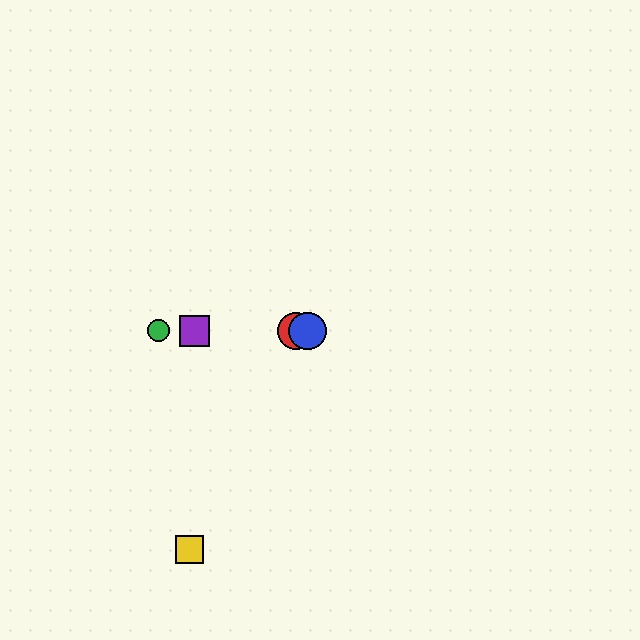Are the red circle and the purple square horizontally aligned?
Yes, both are at y≈331.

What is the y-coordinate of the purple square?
The purple square is at y≈331.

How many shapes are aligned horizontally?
4 shapes (the red circle, the blue circle, the green circle, the purple square) are aligned horizontally.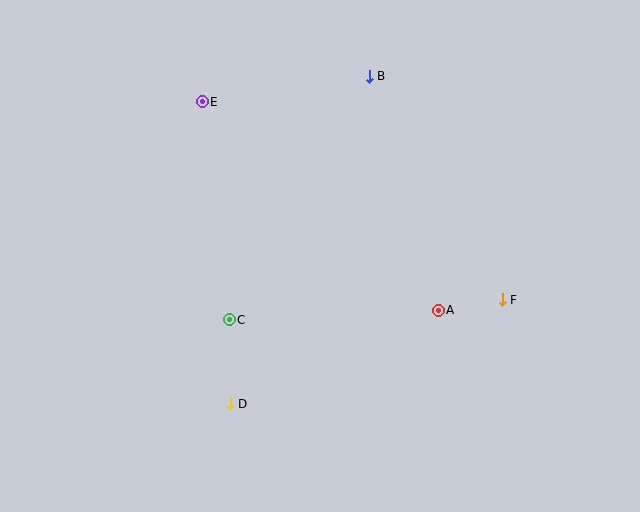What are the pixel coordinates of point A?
Point A is at (438, 310).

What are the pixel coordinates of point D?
Point D is at (230, 404).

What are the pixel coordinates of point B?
Point B is at (369, 76).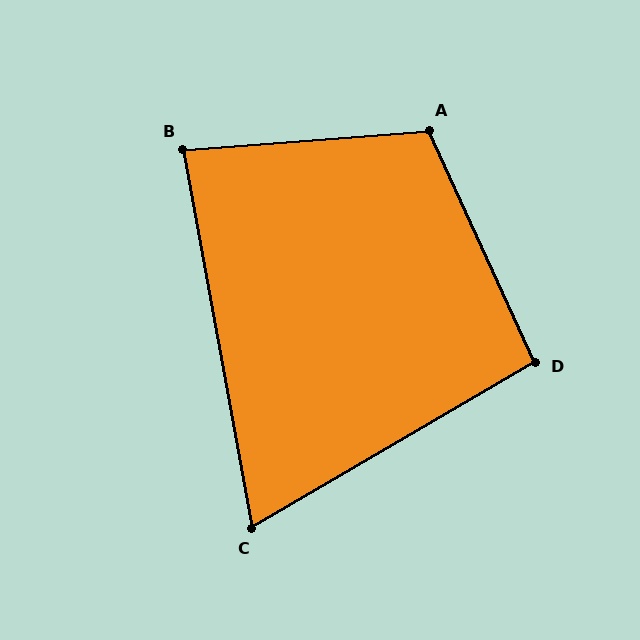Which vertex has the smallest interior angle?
C, at approximately 70 degrees.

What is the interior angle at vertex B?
Approximately 84 degrees (acute).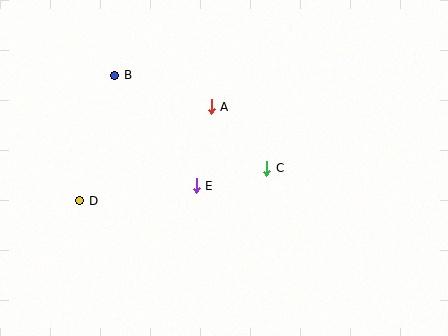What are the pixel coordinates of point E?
Point E is at (196, 186).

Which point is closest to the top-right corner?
Point C is closest to the top-right corner.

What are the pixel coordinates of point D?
Point D is at (80, 201).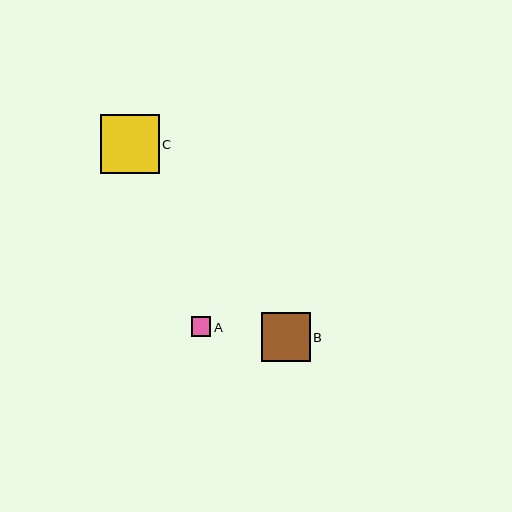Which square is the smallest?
Square A is the smallest with a size of approximately 20 pixels.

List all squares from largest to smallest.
From largest to smallest: C, B, A.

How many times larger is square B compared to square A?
Square B is approximately 2.5 times the size of square A.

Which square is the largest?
Square C is the largest with a size of approximately 59 pixels.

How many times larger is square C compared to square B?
Square C is approximately 1.2 times the size of square B.